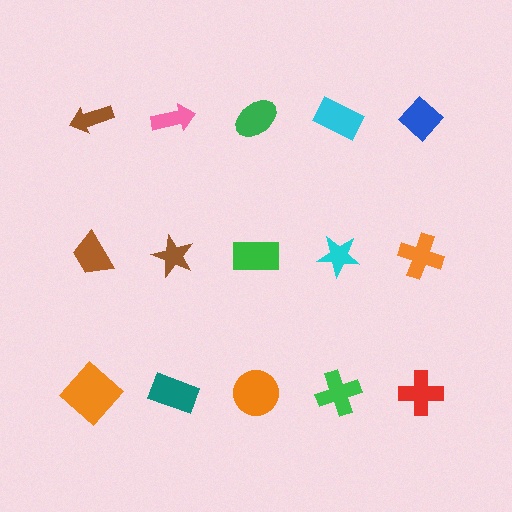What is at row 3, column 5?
A red cross.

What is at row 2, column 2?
A brown star.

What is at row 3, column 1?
An orange diamond.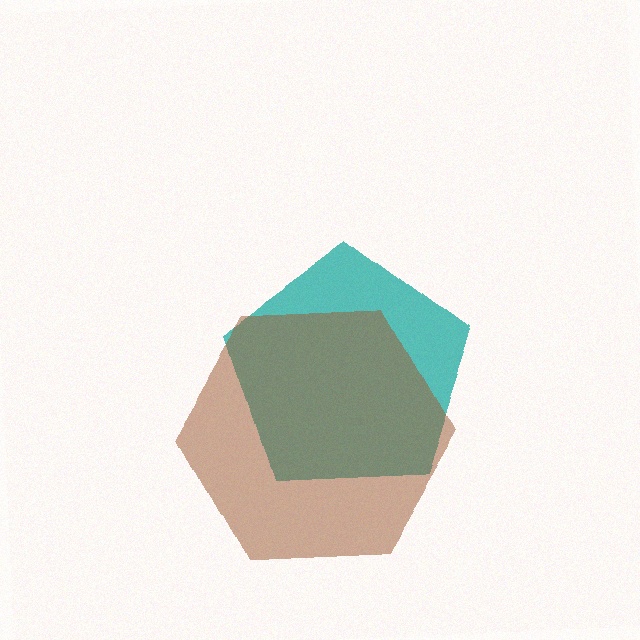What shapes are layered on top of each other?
The layered shapes are: a teal pentagon, a brown hexagon.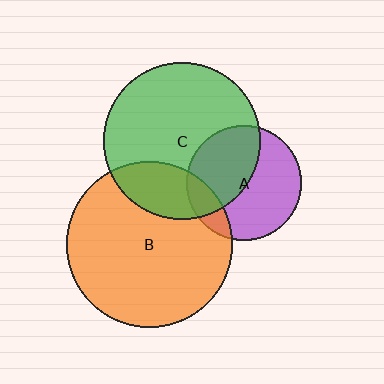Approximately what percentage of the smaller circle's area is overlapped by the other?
Approximately 25%.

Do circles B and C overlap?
Yes.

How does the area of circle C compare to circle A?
Approximately 1.9 times.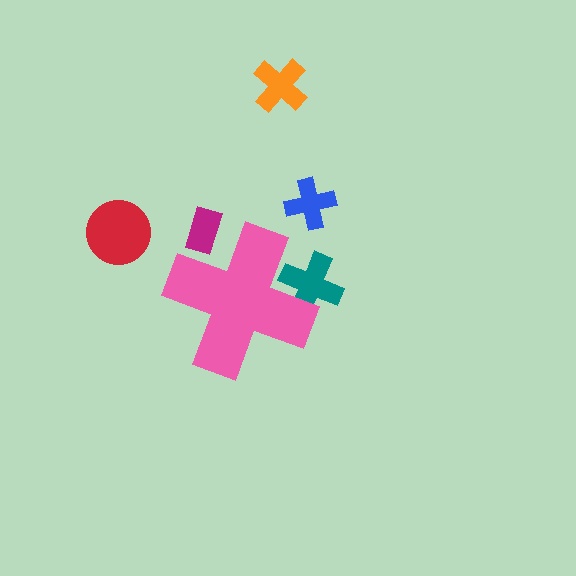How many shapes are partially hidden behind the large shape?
2 shapes are partially hidden.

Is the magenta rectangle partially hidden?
Yes, the magenta rectangle is partially hidden behind the pink cross.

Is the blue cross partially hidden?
No, the blue cross is fully visible.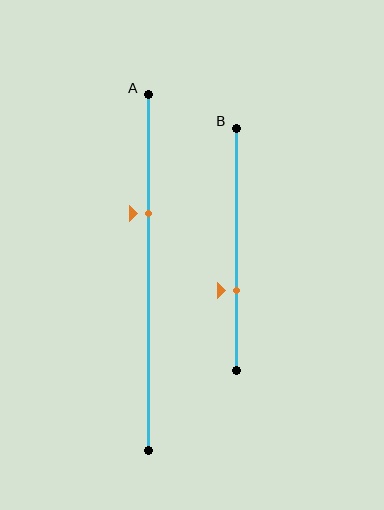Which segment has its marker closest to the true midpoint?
Segment A has its marker closest to the true midpoint.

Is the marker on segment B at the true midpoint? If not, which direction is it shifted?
No, the marker on segment B is shifted downward by about 17% of the segment length.